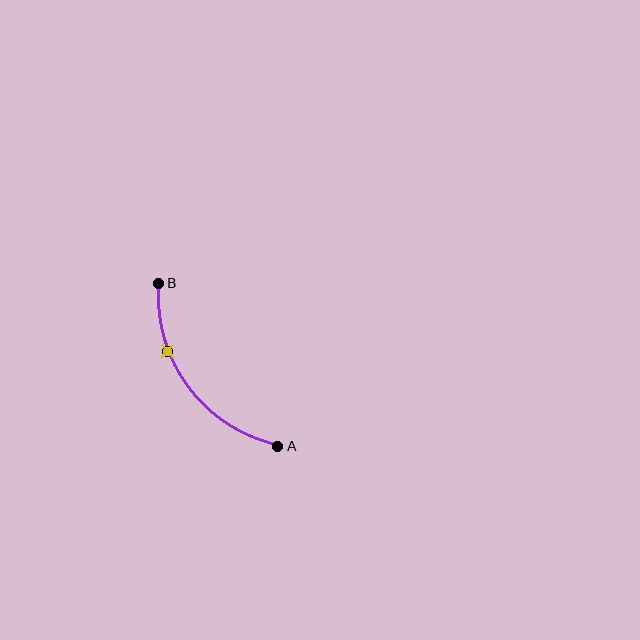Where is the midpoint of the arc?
The arc midpoint is the point on the curve farthest from the straight line joining A and B. It sits below and to the left of that line.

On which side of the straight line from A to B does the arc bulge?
The arc bulges below and to the left of the straight line connecting A and B.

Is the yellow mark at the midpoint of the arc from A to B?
No. The yellow mark lies on the arc but is closer to endpoint B. The arc midpoint would be at the point on the curve equidistant along the arc from both A and B.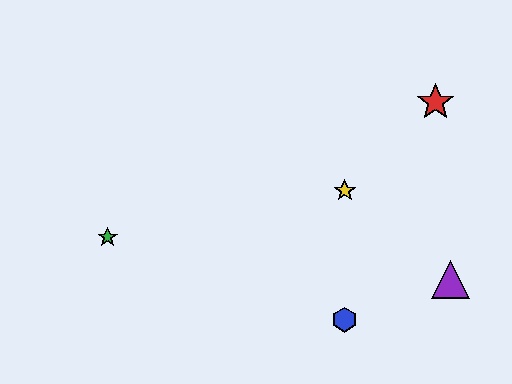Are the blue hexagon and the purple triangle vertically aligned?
No, the blue hexagon is at x≈345 and the purple triangle is at x≈451.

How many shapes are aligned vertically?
2 shapes (the blue hexagon, the yellow star) are aligned vertically.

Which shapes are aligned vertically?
The blue hexagon, the yellow star are aligned vertically.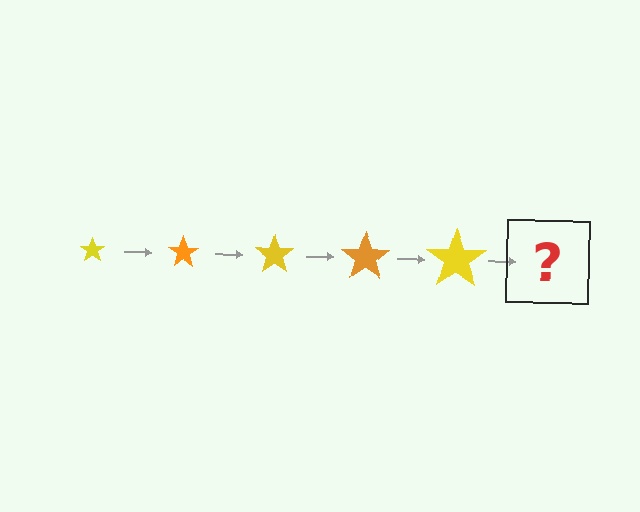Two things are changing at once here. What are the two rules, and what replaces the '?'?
The two rules are that the star grows larger each step and the color cycles through yellow and orange. The '?' should be an orange star, larger than the previous one.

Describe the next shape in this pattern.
It should be an orange star, larger than the previous one.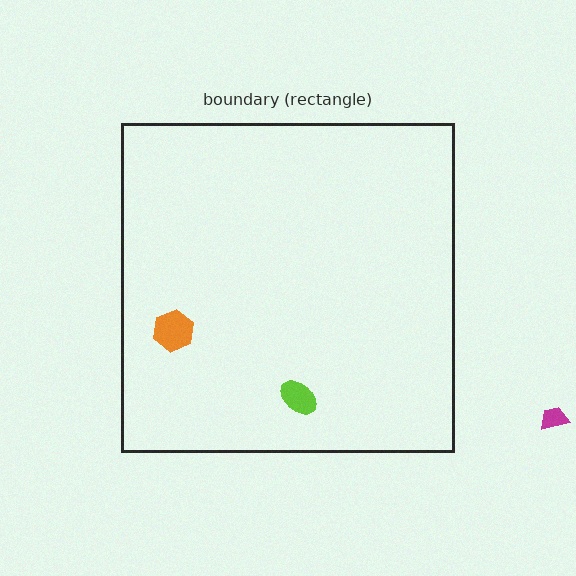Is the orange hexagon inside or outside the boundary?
Inside.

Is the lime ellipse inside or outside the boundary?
Inside.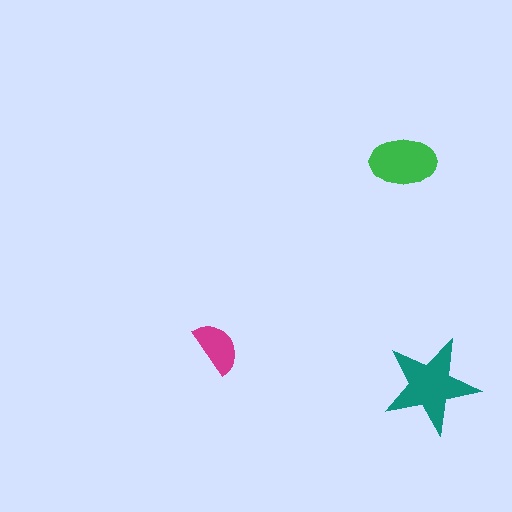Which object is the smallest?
The magenta semicircle.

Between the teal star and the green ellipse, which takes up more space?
The teal star.